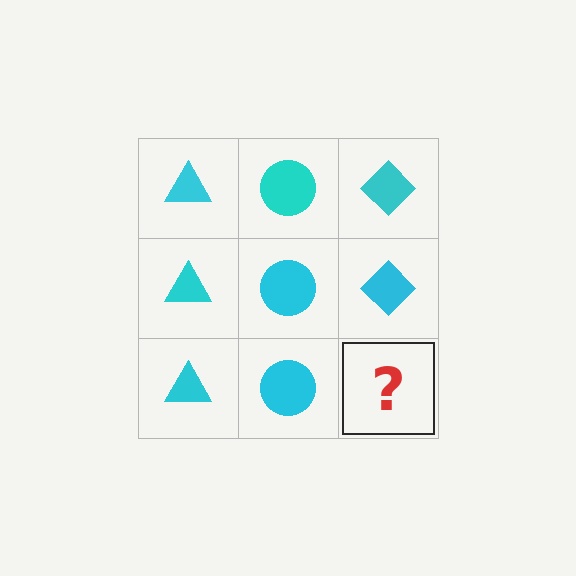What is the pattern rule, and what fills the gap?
The rule is that each column has a consistent shape. The gap should be filled with a cyan diamond.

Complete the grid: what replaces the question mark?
The question mark should be replaced with a cyan diamond.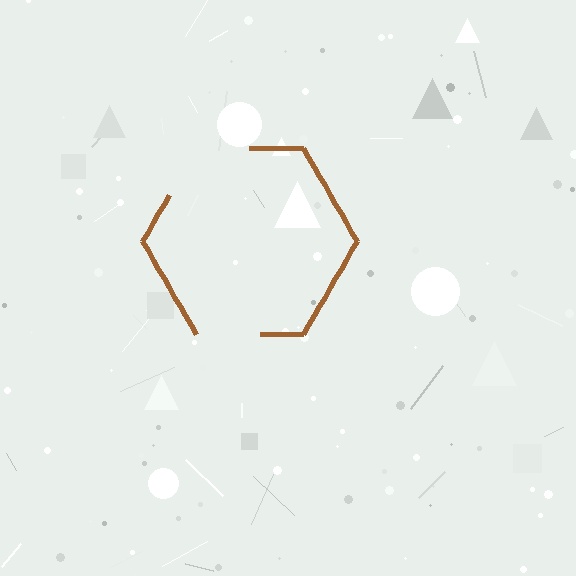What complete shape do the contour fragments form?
The contour fragments form a hexagon.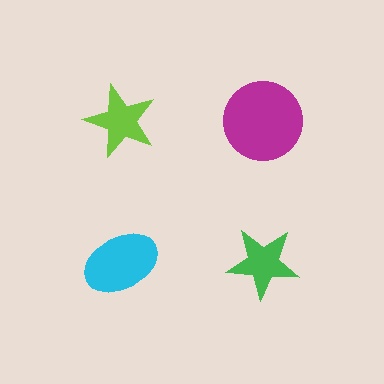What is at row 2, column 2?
A green star.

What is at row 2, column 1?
A cyan ellipse.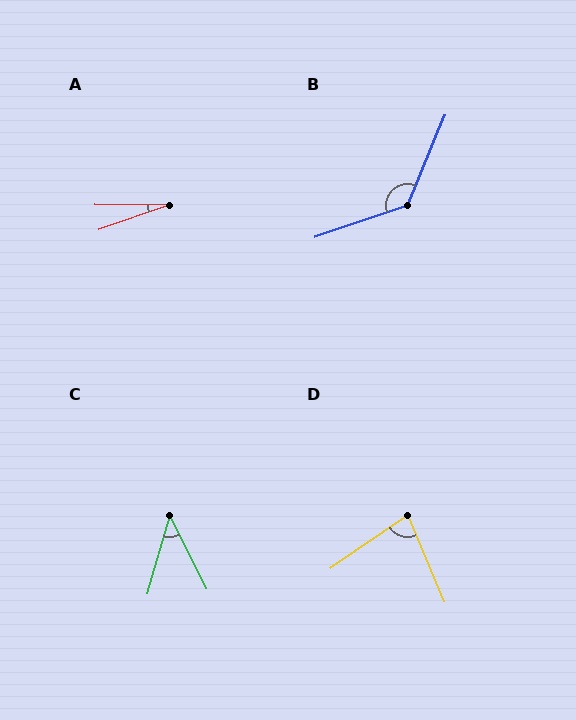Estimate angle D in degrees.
Approximately 79 degrees.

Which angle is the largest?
B, at approximately 132 degrees.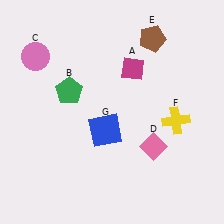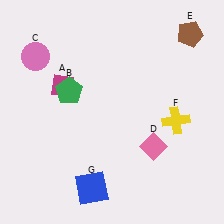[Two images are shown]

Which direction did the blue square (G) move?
The blue square (G) moved down.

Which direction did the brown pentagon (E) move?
The brown pentagon (E) moved right.